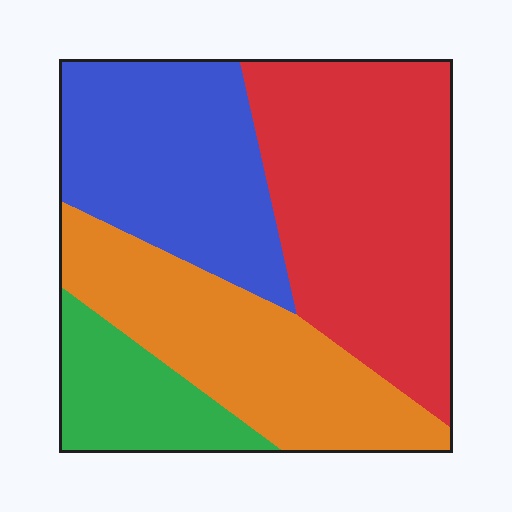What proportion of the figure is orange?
Orange covers roughly 25% of the figure.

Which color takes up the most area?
Red, at roughly 35%.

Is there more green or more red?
Red.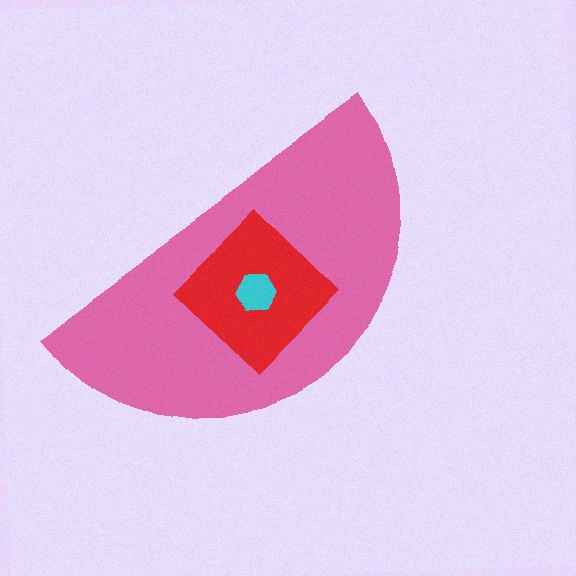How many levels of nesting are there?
3.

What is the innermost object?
The cyan hexagon.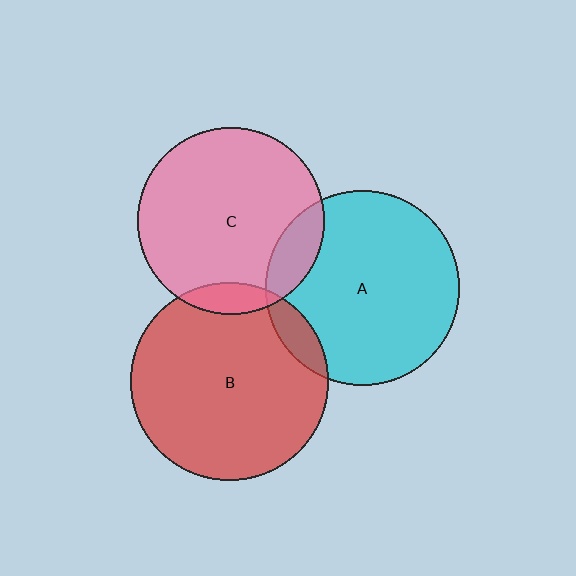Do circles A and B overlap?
Yes.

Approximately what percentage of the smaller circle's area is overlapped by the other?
Approximately 10%.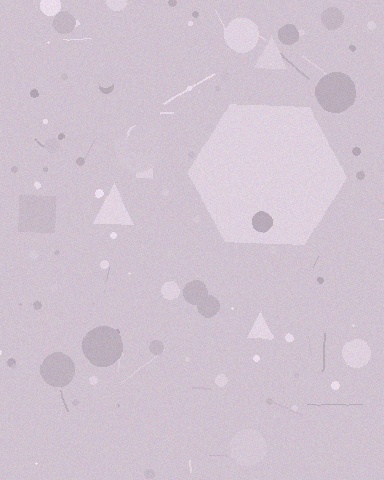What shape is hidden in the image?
A hexagon is hidden in the image.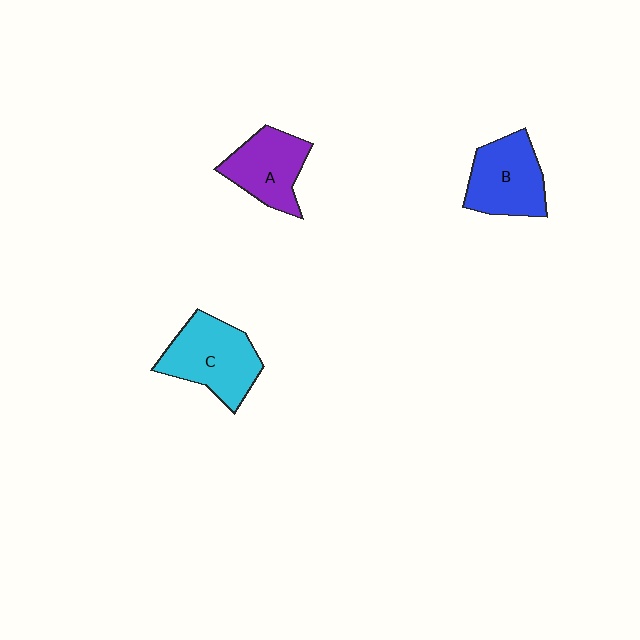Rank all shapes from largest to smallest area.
From largest to smallest: C (cyan), B (blue), A (purple).